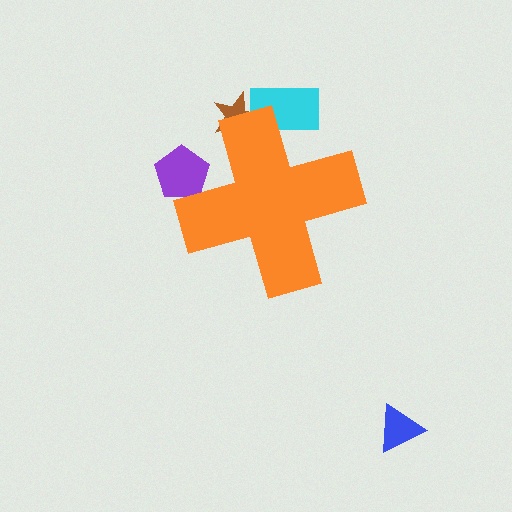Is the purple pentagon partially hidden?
Yes, the purple pentagon is partially hidden behind the orange cross.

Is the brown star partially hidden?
Yes, the brown star is partially hidden behind the orange cross.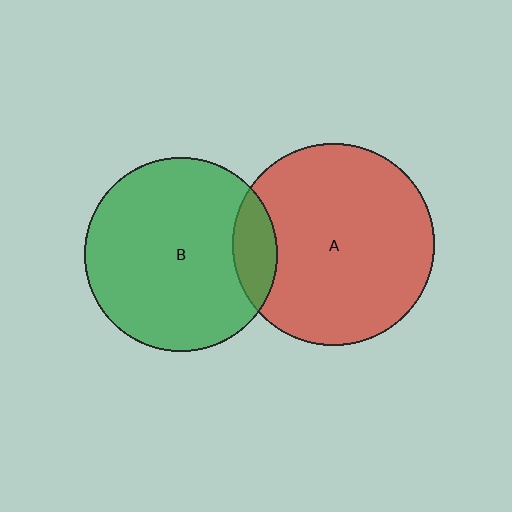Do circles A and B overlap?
Yes.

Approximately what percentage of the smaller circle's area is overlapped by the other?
Approximately 15%.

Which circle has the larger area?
Circle A (red).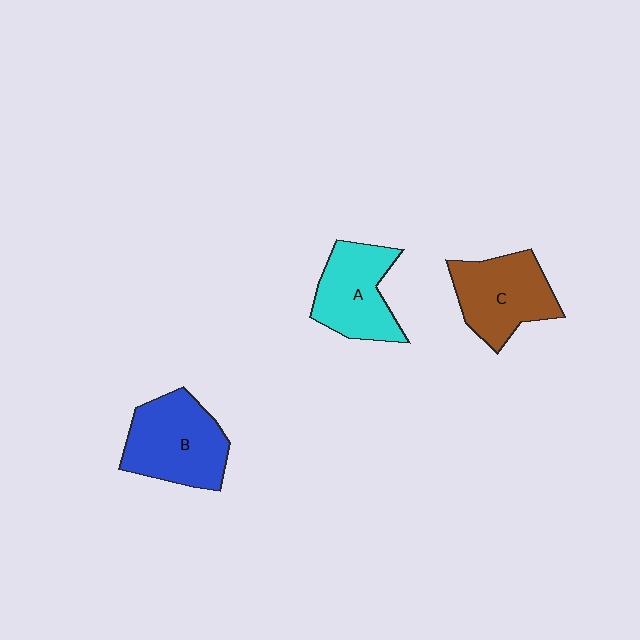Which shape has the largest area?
Shape B (blue).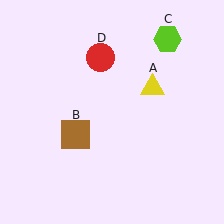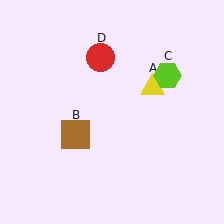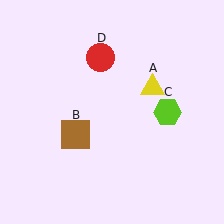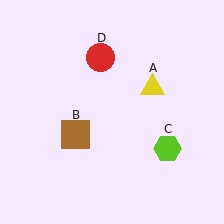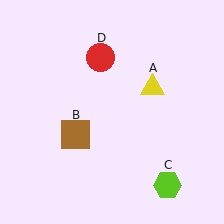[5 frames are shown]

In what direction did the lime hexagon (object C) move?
The lime hexagon (object C) moved down.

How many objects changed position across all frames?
1 object changed position: lime hexagon (object C).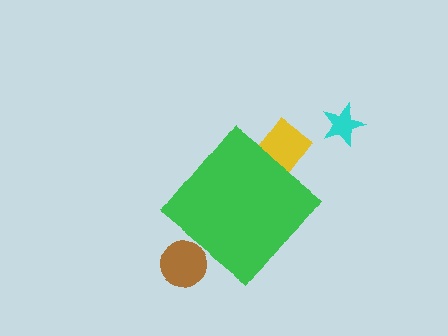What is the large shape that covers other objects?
A green diamond.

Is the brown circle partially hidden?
Yes, the brown circle is partially hidden behind the green diamond.